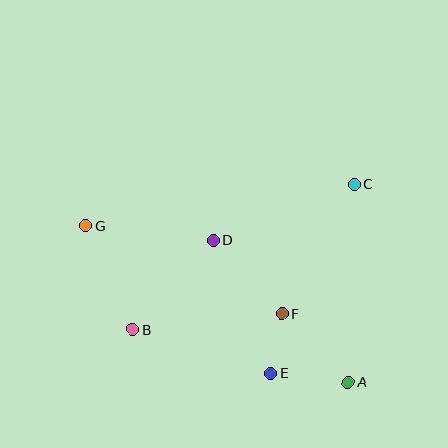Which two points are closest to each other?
Points E and F are closest to each other.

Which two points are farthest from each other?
Points A and G are farthest from each other.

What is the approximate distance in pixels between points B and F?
The distance between B and F is approximately 149 pixels.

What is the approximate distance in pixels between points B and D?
The distance between B and D is approximately 120 pixels.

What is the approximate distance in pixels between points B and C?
The distance between B and C is approximately 264 pixels.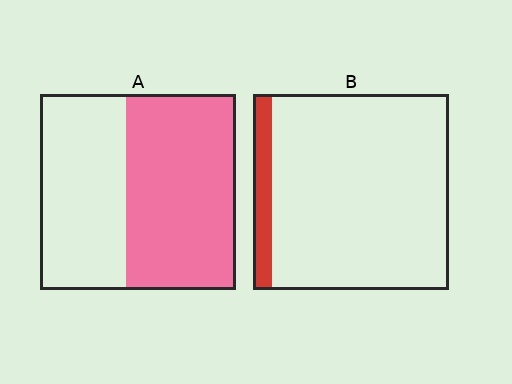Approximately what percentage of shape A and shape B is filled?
A is approximately 55% and B is approximately 10%.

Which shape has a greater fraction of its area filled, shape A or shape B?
Shape A.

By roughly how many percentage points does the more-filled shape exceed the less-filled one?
By roughly 45 percentage points (A over B).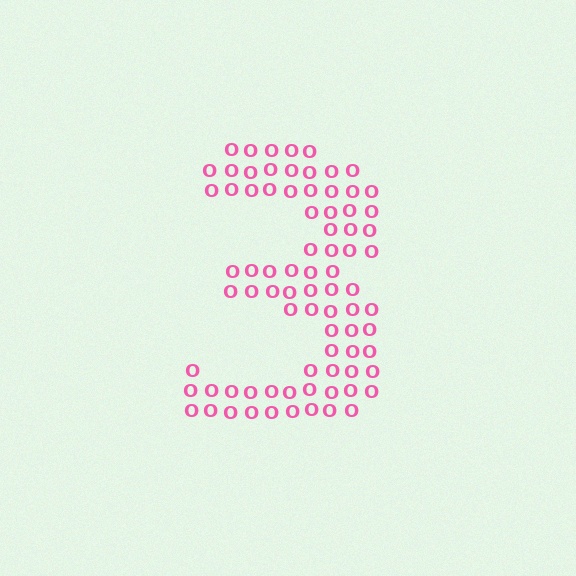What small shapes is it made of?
It is made of small letter O's.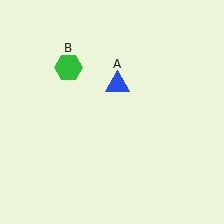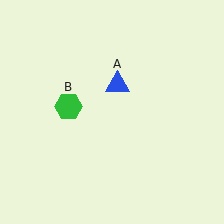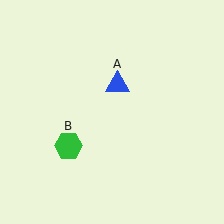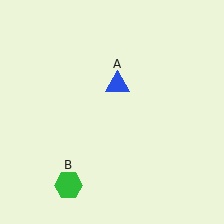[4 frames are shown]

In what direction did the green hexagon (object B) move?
The green hexagon (object B) moved down.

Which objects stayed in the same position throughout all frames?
Blue triangle (object A) remained stationary.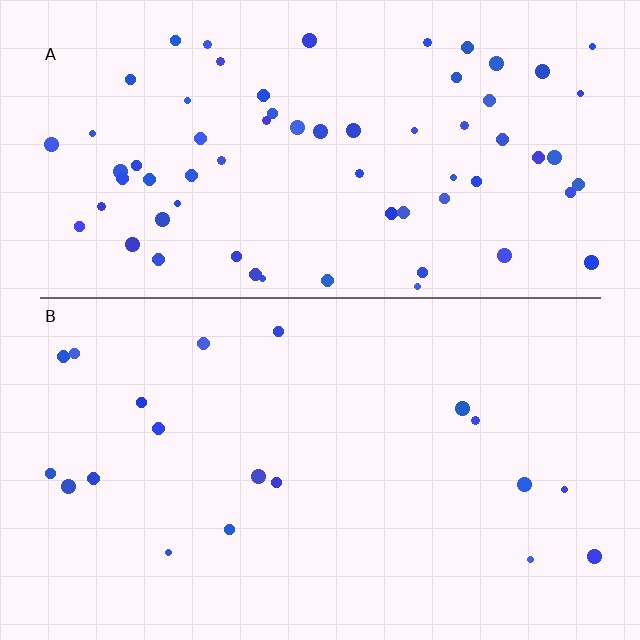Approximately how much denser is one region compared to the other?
Approximately 3.5× — region A over region B.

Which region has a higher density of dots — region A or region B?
A (the top).